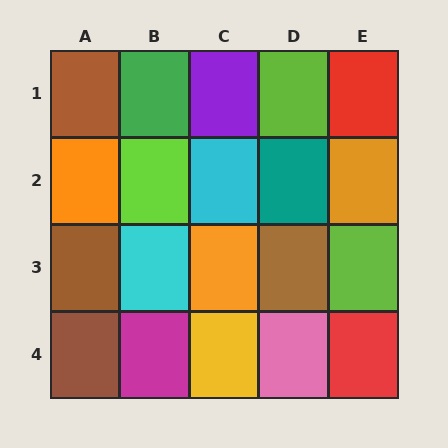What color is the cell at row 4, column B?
Magenta.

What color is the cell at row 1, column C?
Purple.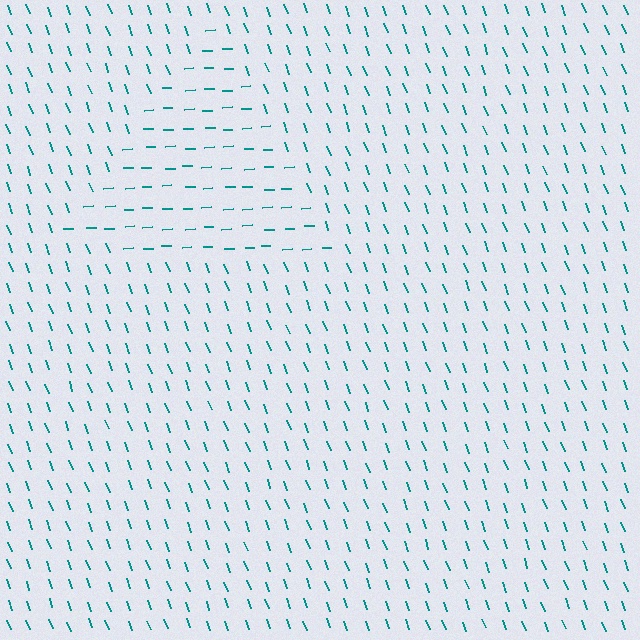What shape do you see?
I see a triangle.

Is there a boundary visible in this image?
Yes, there is a texture boundary formed by a change in line orientation.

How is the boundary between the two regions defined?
The boundary is defined purely by a change in line orientation (approximately 73 degrees difference). All lines are the same color and thickness.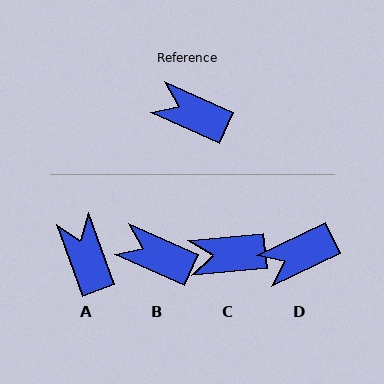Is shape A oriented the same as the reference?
No, it is off by about 46 degrees.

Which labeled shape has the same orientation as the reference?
B.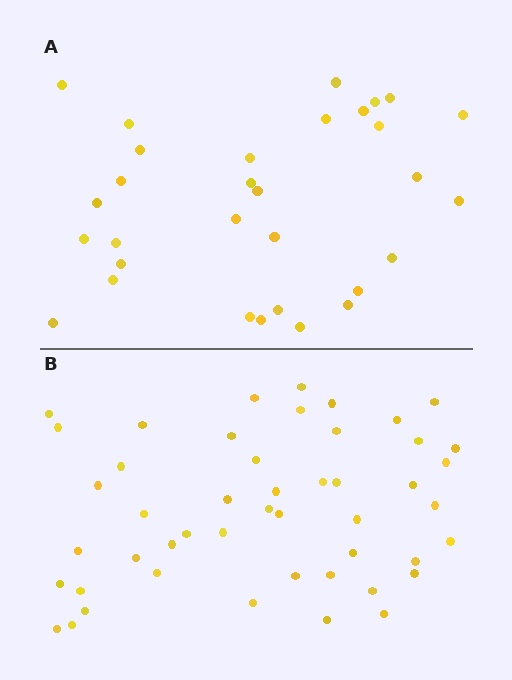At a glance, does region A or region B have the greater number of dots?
Region B (the bottom region) has more dots.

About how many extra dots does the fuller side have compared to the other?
Region B has approximately 15 more dots than region A.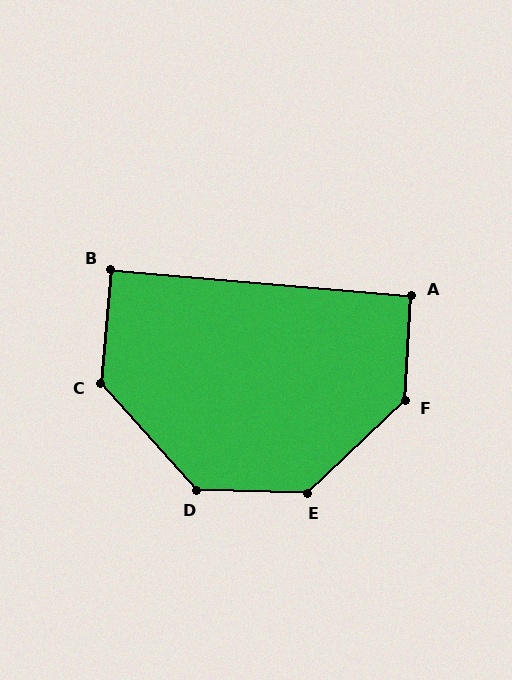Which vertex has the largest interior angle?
F, at approximately 136 degrees.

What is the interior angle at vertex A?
Approximately 92 degrees (approximately right).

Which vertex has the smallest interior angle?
B, at approximately 90 degrees.